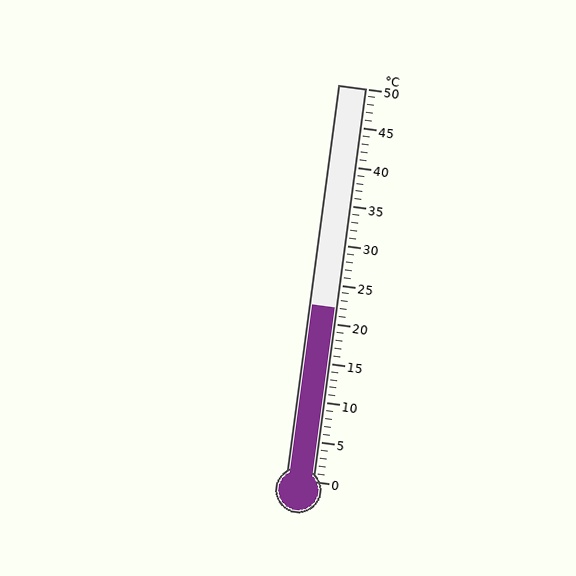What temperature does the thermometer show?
The thermometer shows approximately 22°C.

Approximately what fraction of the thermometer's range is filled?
The thermometer is filled to approximately 45% of its range.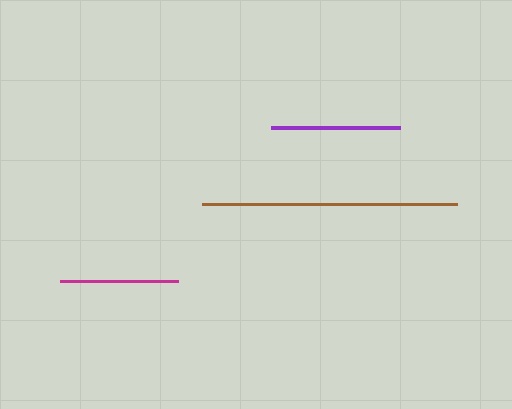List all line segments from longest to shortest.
From longest to shortest: brown, purple, magenta.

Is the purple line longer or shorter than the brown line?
The brown line is longer than the purple line.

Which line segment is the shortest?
The magenta line is the shortest at approximately 118 pixels.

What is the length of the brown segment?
The brown segment is approximately 254 pixels long.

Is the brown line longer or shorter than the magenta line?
The brown line is longer than the magenta line.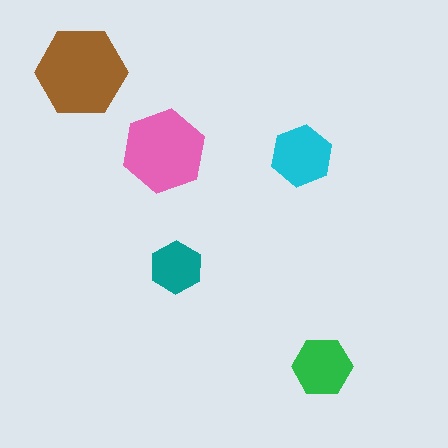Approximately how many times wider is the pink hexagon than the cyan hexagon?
About 1.5 times wider.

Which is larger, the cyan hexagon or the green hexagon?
The cyan one.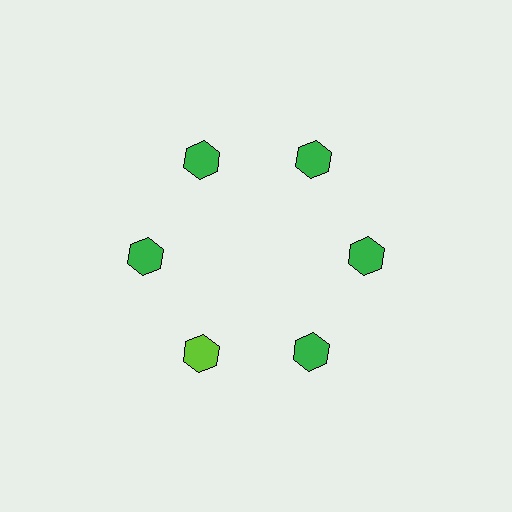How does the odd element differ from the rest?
It has a different color: lime instead of green.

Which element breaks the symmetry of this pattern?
The lime hexagon at roughly the 7 o'clock position breaks the symmetry. All other shapes are green hexagons.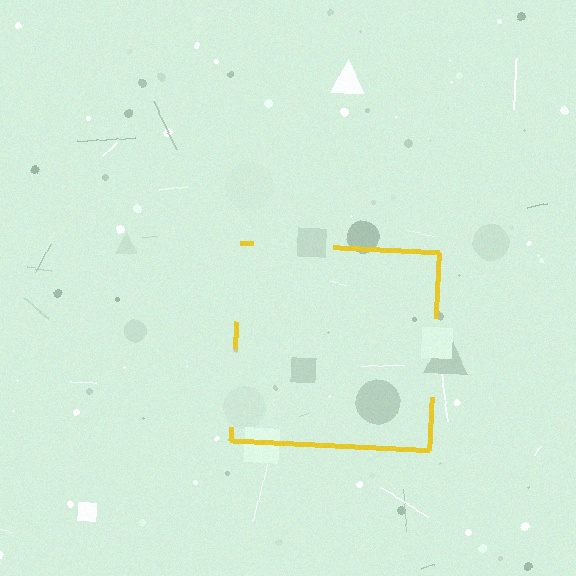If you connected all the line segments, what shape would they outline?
They would outline a square.